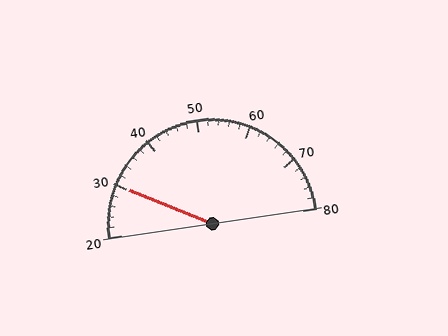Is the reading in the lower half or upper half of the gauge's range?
The reading is in the lower half of the range (20 to 80).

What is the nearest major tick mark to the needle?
The nearest major tick mark is 30.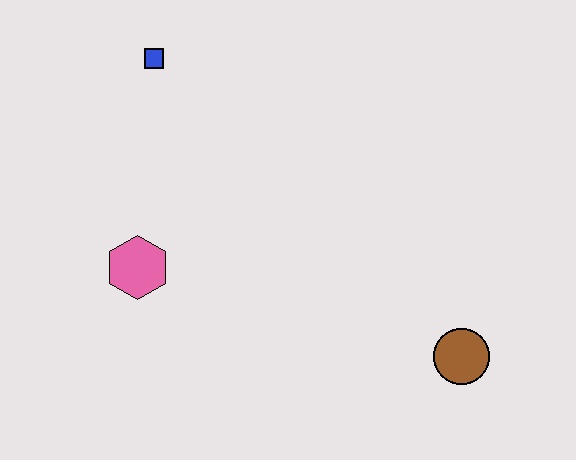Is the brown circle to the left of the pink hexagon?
No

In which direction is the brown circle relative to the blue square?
The brown circle is to the right of the blue square.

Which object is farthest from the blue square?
The brown circle is farthest from the blue square.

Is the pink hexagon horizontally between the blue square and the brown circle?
No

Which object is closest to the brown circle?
The pink hexagon is closest to the brown circle.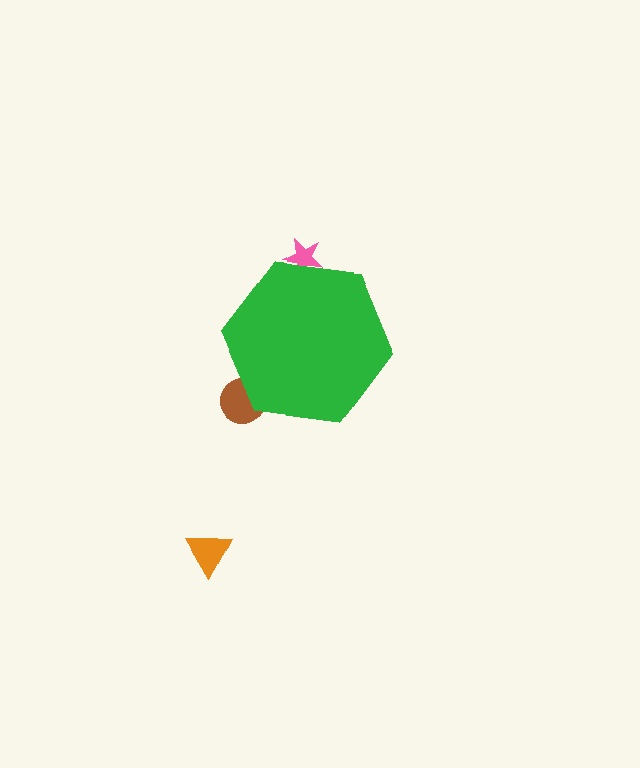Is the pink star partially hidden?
Yes, the pink star is partially hidden behind the green hexagon.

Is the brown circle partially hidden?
Yes, the brown circle is partially hidden behind the green hexagon.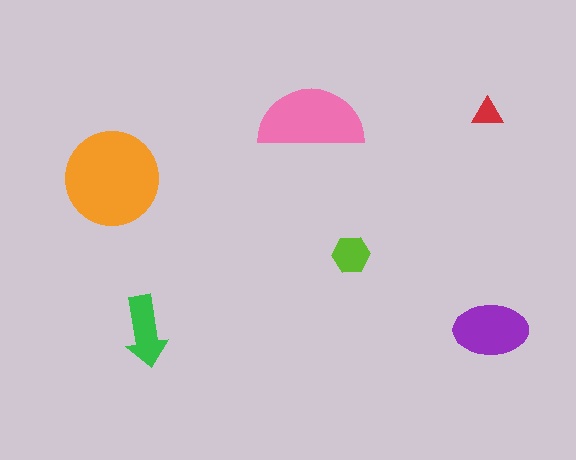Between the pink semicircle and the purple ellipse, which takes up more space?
The pink semicircle.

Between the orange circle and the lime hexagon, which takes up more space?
The orange circle.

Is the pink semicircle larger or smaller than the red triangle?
Larger.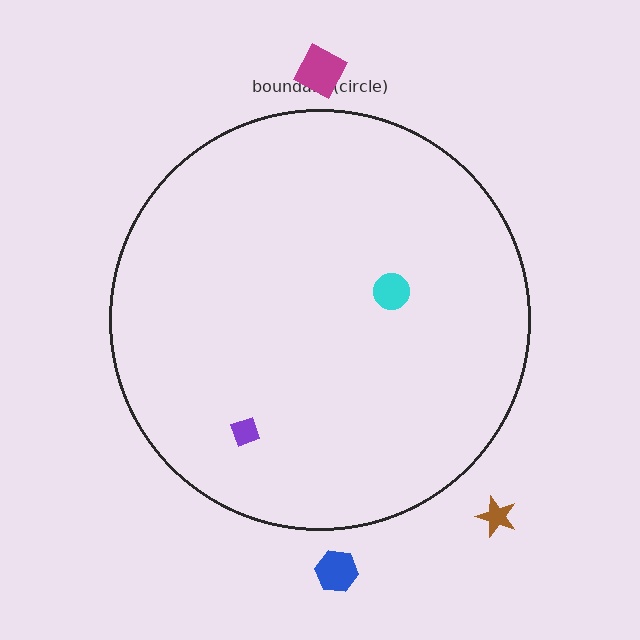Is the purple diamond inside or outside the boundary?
Inside.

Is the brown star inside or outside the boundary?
Outside.